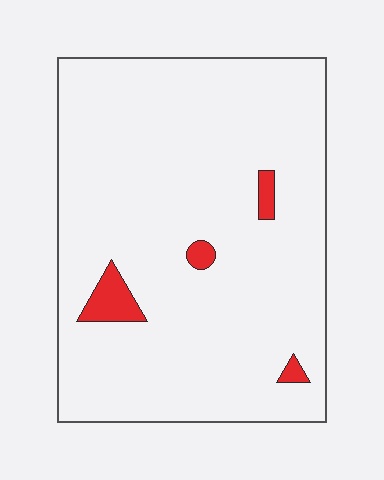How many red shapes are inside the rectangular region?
4.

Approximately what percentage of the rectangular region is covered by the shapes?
Approximately 5%.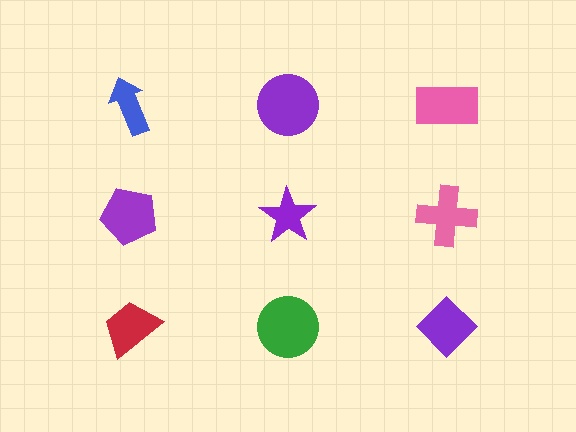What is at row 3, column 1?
A red trapezoid.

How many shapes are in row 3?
3 shapes.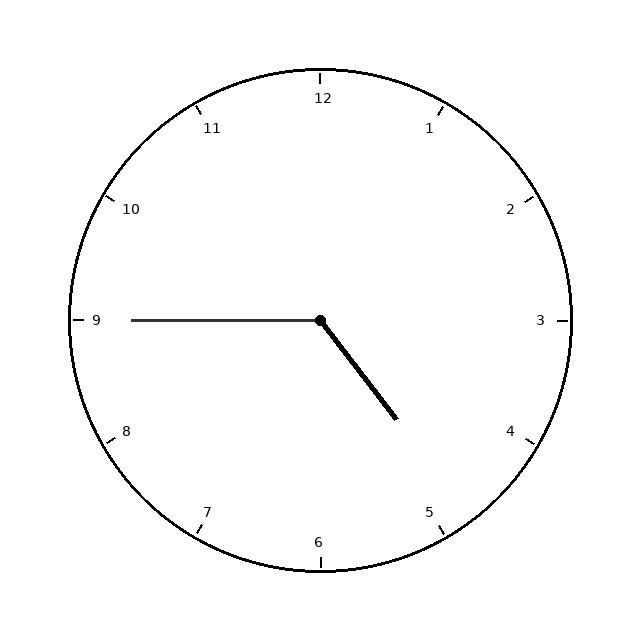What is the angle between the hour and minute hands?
Approximately 128 degrees.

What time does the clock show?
4:45.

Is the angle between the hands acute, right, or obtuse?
It is obtuse.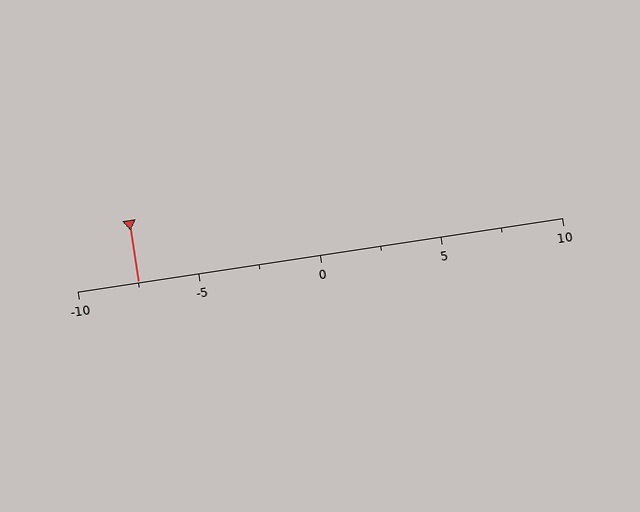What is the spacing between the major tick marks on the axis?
The major ticks are spaced 5 apart.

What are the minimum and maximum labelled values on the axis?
The axis runs from -10 to 10.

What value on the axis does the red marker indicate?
The marker indicates approximately -7.5.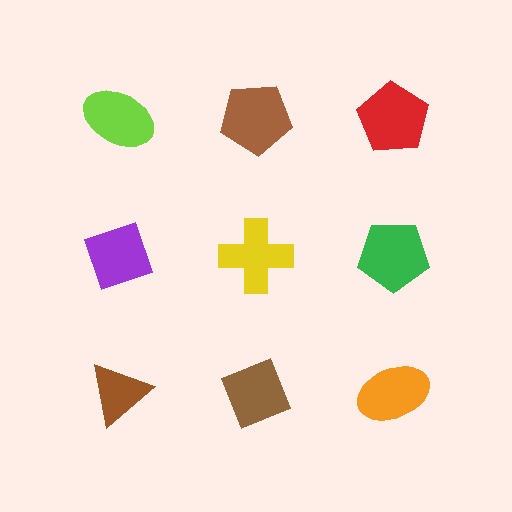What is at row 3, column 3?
An orange ellipse.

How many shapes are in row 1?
3 shapes.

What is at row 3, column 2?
A brown diamond.